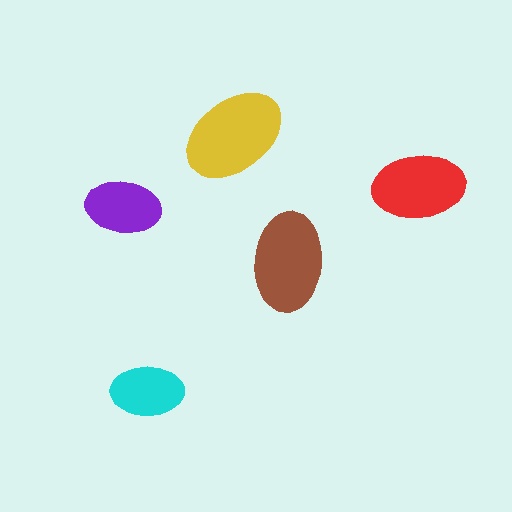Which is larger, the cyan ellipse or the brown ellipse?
The brown one.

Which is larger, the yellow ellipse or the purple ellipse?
The yellow one.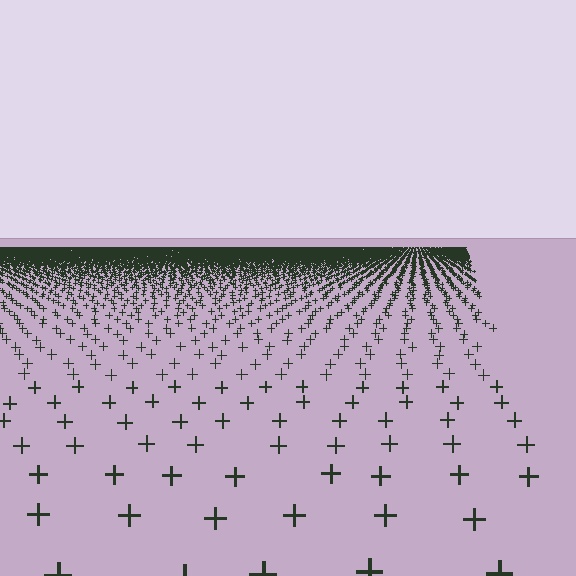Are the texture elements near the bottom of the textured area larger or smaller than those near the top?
Larger. Near the bottom, elements are closer to the viewer and appear at a bigger on-screen size.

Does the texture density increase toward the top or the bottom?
Density increases toward the top.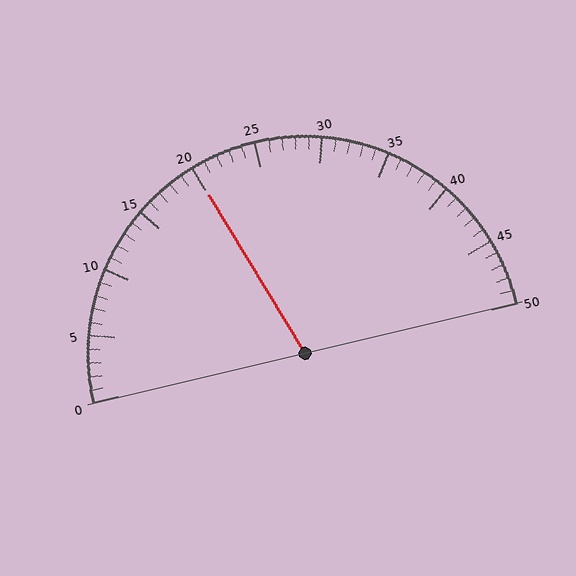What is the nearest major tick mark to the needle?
The nearest major tick mark is 20.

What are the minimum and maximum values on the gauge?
The gauge ranges from 0 to 50.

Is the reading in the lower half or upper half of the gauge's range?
The reading is in the lower half of the range (0 to 50).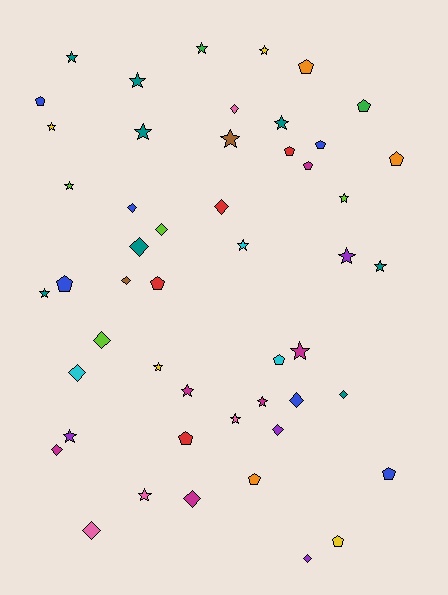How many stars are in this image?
There are 21 stars.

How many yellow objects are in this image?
There are 4 yellow objects.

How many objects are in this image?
There are 50 objects.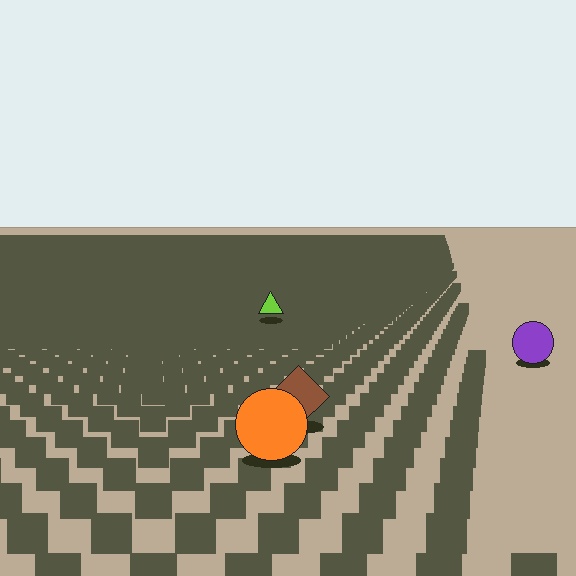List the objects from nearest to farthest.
From nearest to farthest: the orange circle, the brown diamond, the purple circle, the lime triangle.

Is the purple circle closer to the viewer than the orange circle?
No. The orange circle is closer — you can tell from the texture gradient: the ground texture is coarser near it.